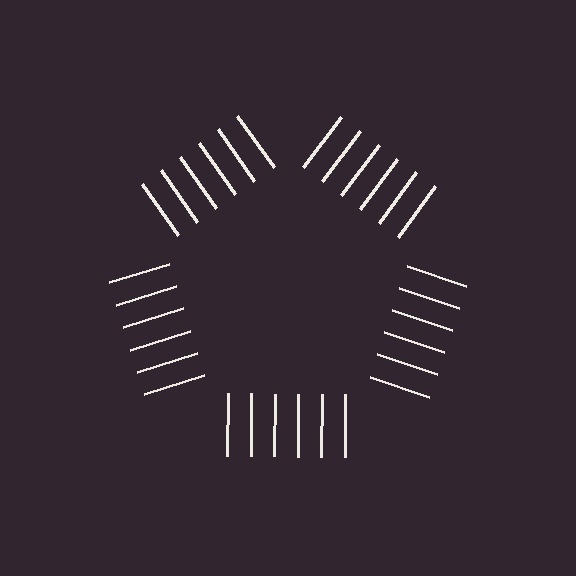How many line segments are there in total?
30 — 6 along each of the 5 edges.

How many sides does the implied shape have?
5 sides — the line-ends trace a pentagon.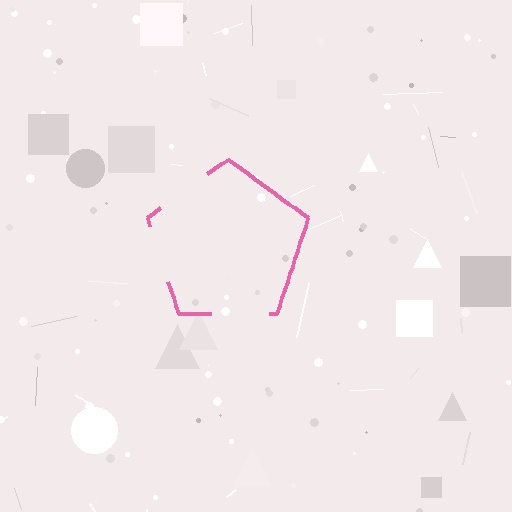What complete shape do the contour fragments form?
The contour fragments form a pentagon.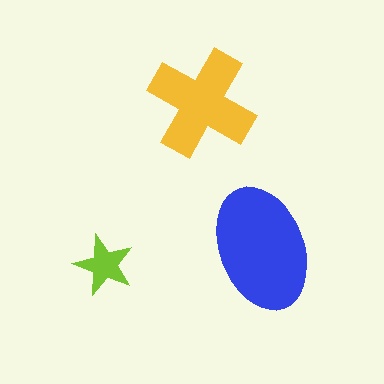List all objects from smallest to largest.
The lime star, the yellow cross, the blue ellipse.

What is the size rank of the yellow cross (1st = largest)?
2nd.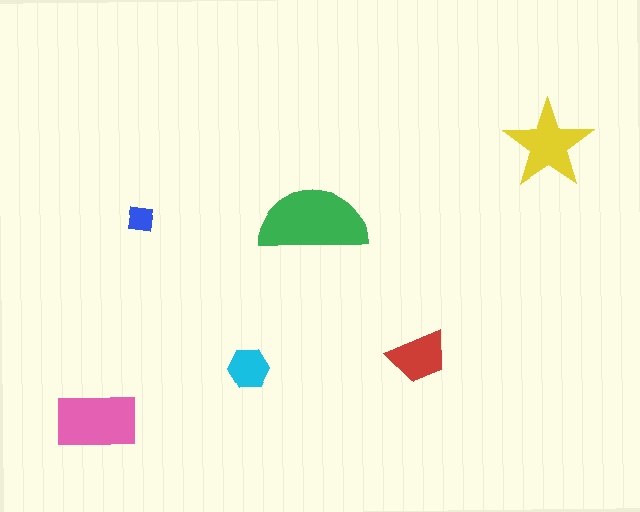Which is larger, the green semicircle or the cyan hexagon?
The green semicircle.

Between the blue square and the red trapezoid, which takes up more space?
The red trapezoid.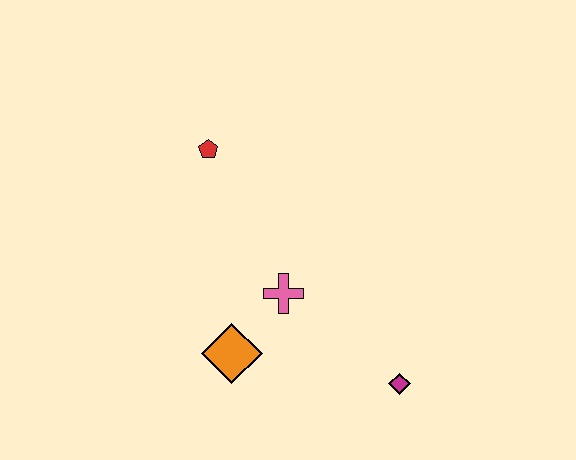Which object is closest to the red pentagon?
The pink cross is closest to the red pentagon.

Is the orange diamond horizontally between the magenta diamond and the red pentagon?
Yes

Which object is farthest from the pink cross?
The red pentagon is farthest from the pink cross.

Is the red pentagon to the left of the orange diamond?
Yes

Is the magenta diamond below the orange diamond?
Yes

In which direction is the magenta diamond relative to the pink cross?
The magenta diamond is to the right of the pink cross.